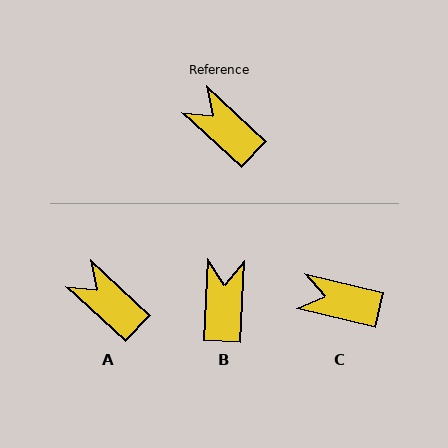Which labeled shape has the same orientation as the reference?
A.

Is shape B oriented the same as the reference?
No, it is off by about 50 degrees.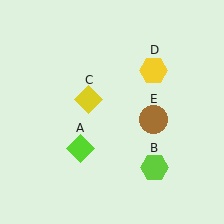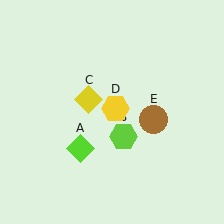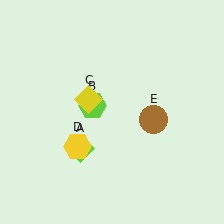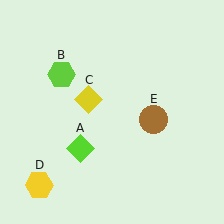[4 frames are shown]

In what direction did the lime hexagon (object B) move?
The lime hexagon (object B) moved up and to the left.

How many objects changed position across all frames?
2 objects changed position: lime hexagon (object B), yellow hexagon (object D).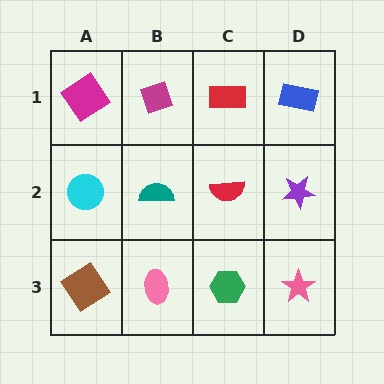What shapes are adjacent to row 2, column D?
A blue rectangle (row 1, column D), a pink star (row 3, column D), a red semicircle (row 2, column C).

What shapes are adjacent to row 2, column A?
A magenta diamond (row 1, column A), a brown diamond (row 3, column A), a teal semicircle (row 2, column B).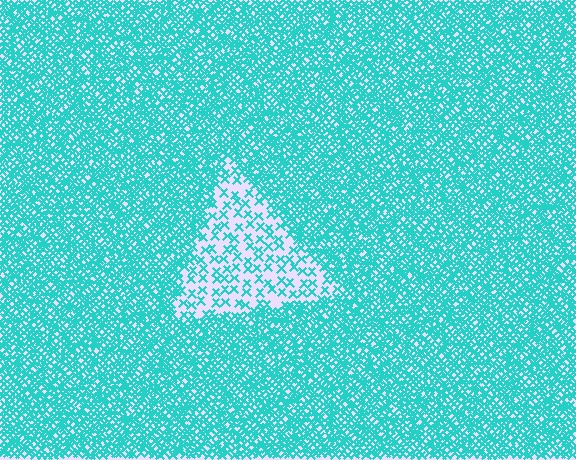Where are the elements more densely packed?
The elements are more densely packed outside the triangle boundary.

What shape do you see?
I see a triangle.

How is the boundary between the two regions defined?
The boundary is defined by a change in element density (approximately 3.1x ratio). All elements are the same color, size, and shape.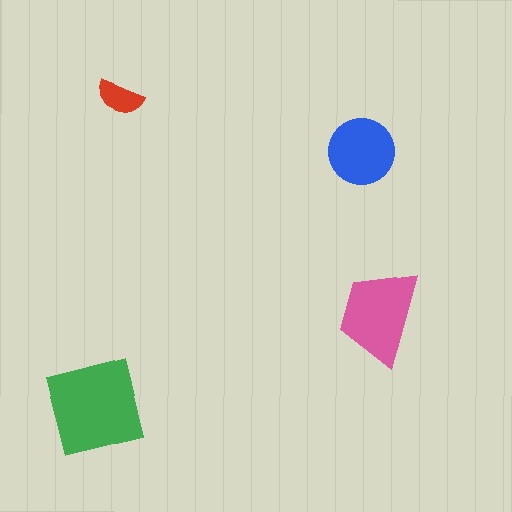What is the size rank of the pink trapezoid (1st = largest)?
2nd.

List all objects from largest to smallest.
The green square, the pink trapezoid, the blue circle, the red semicircle.